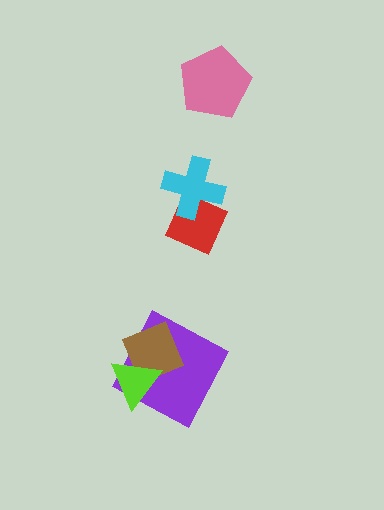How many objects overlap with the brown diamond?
2 objects overlap with the brown diamond.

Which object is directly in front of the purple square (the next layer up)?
The brown diamond is directly in front of the purple square.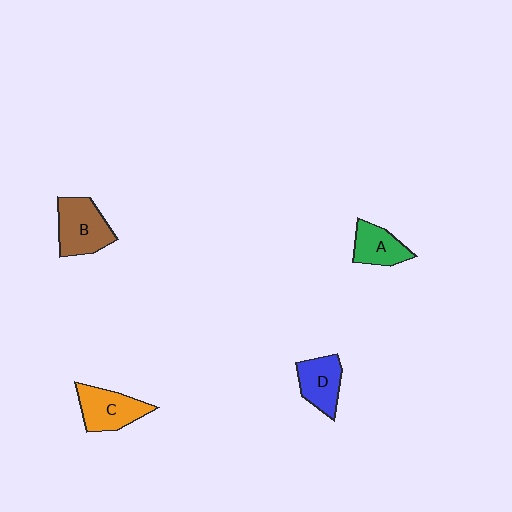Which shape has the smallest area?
Shape A (green).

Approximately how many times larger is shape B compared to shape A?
Approximately 1.4 times.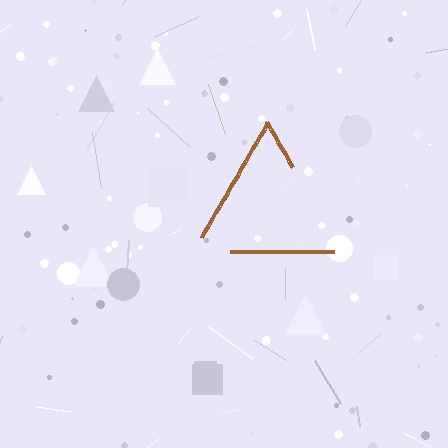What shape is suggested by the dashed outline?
The dashed outline suggests a triangle.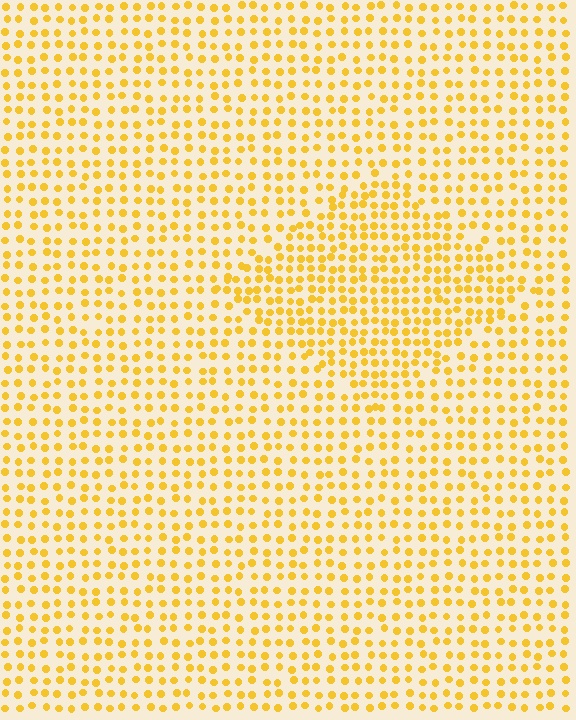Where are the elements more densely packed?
The elements are more densely packed inside the diamond boundary.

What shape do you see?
I see a diamond.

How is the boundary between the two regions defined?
The boundary is defined by a change in element density (approximately 1.5x ratio). All elements are the same color, size, and shape.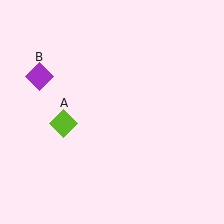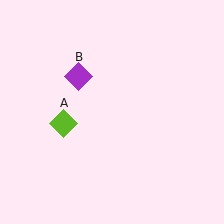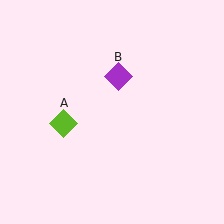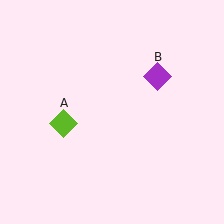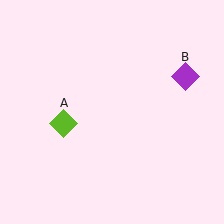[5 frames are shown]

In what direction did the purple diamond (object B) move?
The purple diamond (object B) moved right.